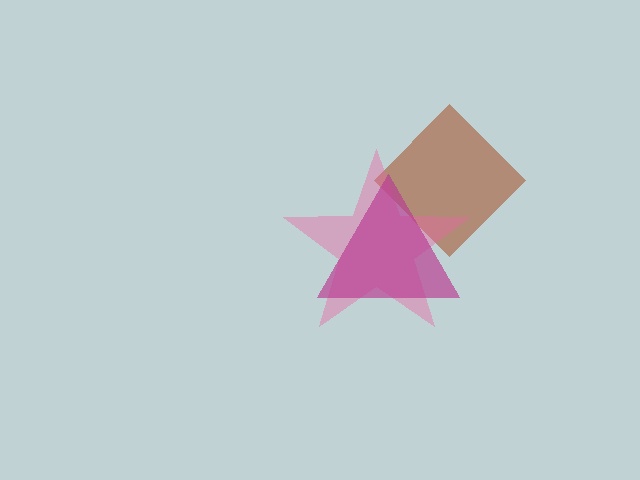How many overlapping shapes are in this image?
There are 3 overlapping shapes in the image.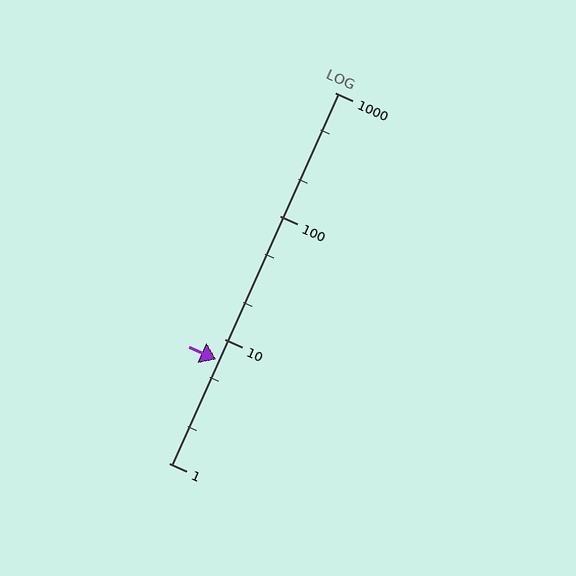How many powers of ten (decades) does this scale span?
The scale spans 3 decades, from 1 to 1000.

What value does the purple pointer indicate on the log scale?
The pointer indicates approximately 6.9.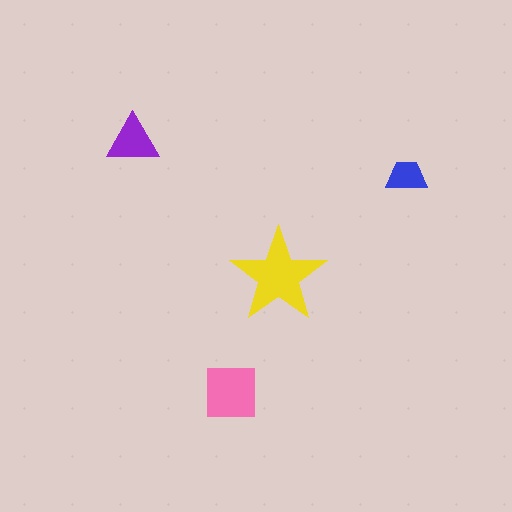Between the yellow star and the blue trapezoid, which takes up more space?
The yellow star.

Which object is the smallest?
The blue trapezoid.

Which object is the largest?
The yellow star.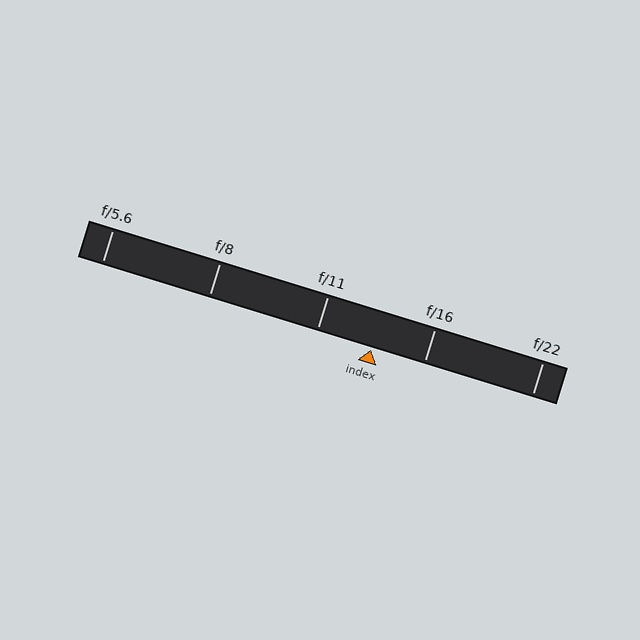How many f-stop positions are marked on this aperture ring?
There are 5 f-stop positions marked.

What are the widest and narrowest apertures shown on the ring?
The widest aperture shown is f/5.6 and the narrowest is f/22.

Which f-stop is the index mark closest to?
The index mark is closest to f/16.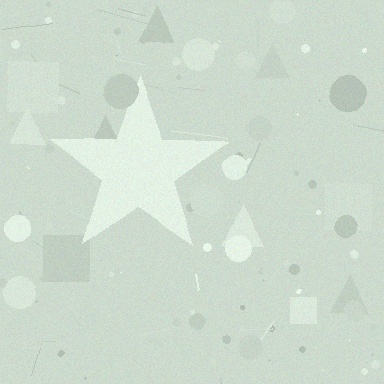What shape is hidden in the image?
A star is hidden in the image.